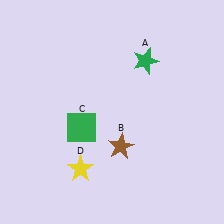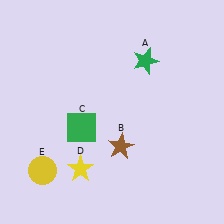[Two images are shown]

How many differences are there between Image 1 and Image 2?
There is 1 difference between the two images.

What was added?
A yellow circle (E) was added in Image 2.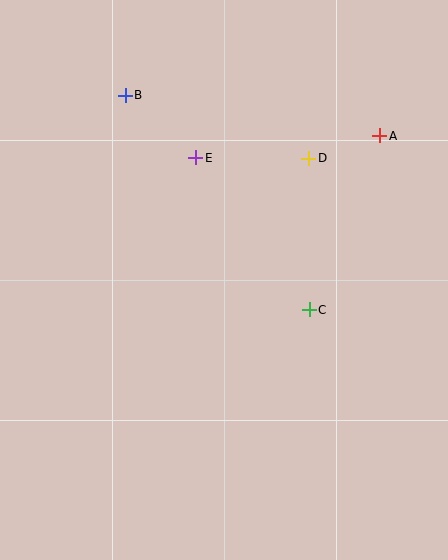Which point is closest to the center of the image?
Point C at (309, 310) is closest to the center.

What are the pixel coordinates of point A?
Point A is at (380, 136).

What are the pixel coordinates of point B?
Point B is at (125, 95).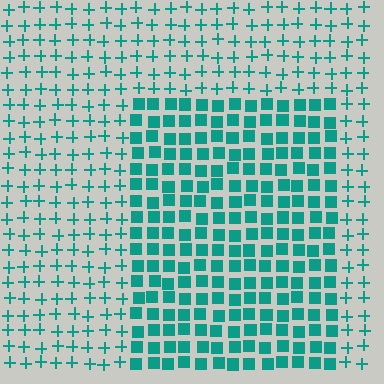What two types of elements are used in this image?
The image uses squares inside the rectangle region and plus signs outside it.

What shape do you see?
I see a rectangle.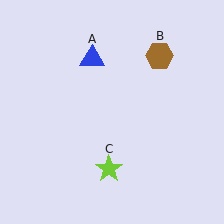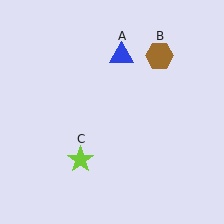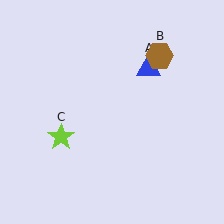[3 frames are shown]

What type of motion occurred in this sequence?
The blue triangle (object A), lime star (object C) rotated clockwise around the center of the scene.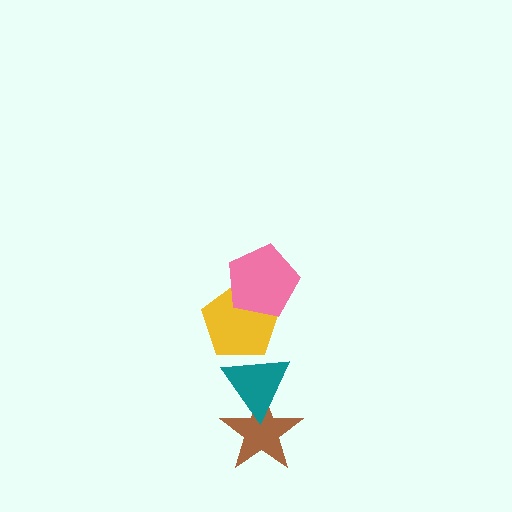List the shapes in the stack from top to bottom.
From top to bottom: the pink pentagon, the yellow pentagon, the teal triangle, the brown star.